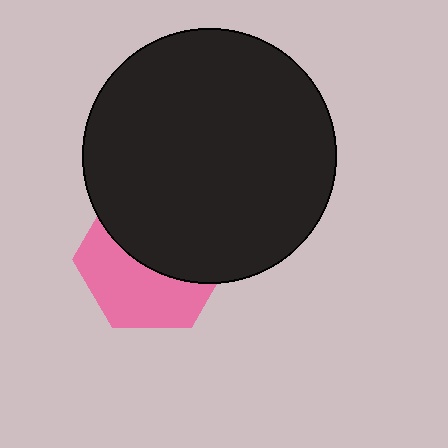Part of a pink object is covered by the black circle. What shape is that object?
It is a hexagon.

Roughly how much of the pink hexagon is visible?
About half of it is visible (roughly 47%).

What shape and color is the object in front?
The object in front is a black circle.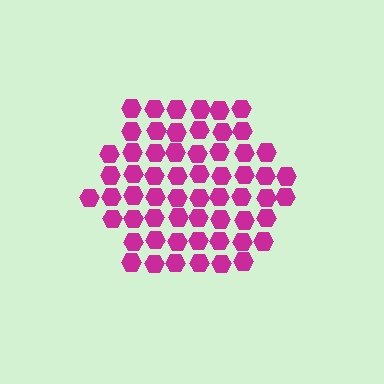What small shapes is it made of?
It is made of small hexagons.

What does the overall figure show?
The overall figure shows a hexagon.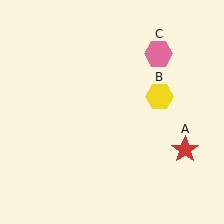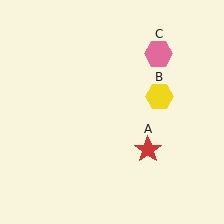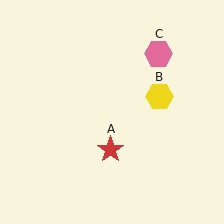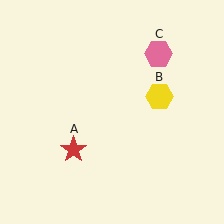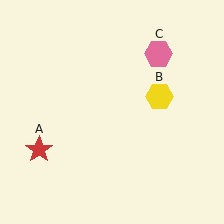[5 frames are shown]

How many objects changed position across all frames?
1 object changed position: red star (object A).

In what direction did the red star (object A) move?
The red star (object A) moved left.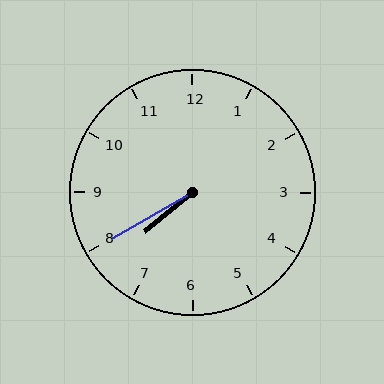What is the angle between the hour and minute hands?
Approximately 10 degrees.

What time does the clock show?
7:40.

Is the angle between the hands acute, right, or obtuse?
It is acute.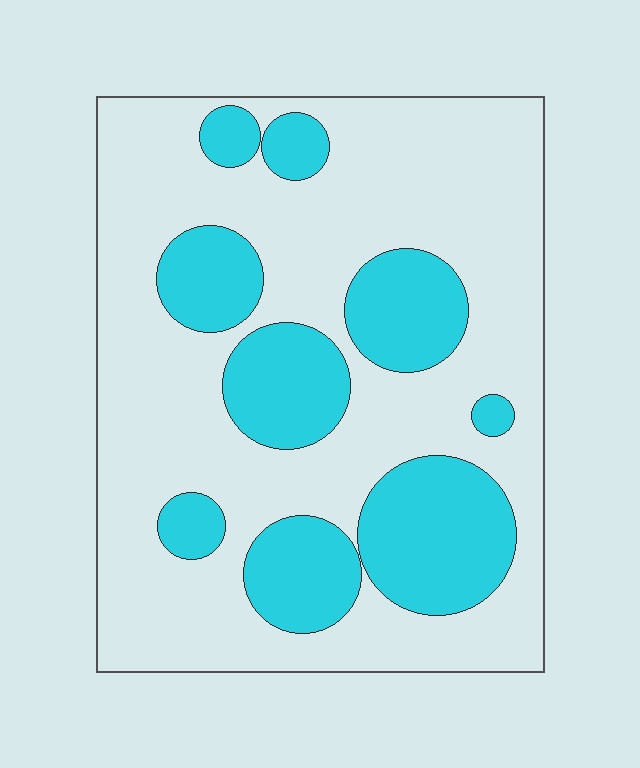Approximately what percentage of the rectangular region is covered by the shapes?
Approximately 30%.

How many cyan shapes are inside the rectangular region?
9.